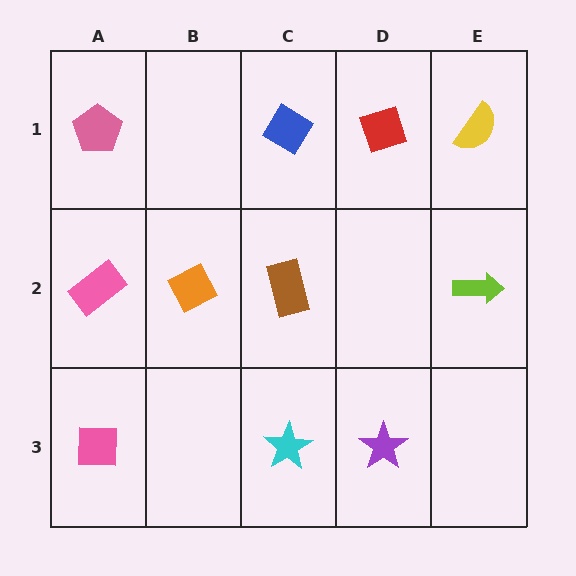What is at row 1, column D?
A red diamond.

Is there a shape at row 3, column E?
No, that cell is empty.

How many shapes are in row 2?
4 shapes.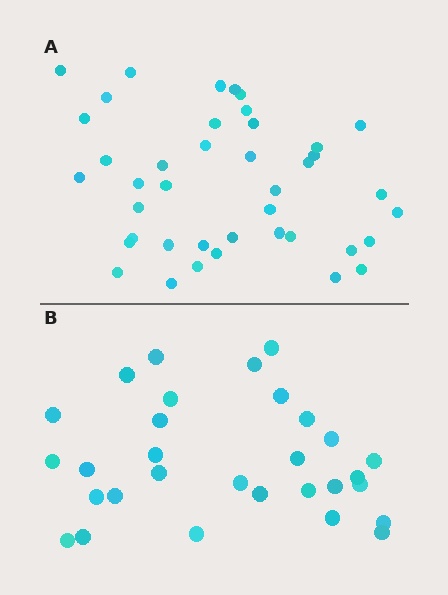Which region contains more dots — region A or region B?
Region A (the top region) has more dots.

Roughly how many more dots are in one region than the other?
Region A has roughly 12 or so more dots than region B.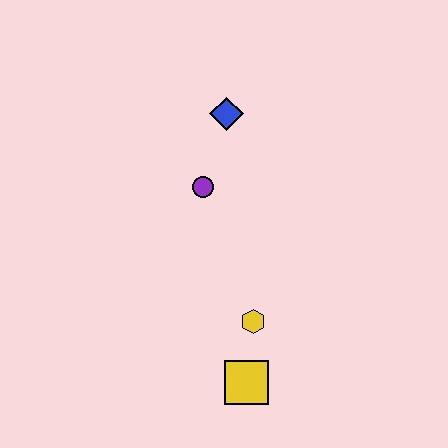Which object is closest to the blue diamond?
The purple circle is closest to the blue diamond.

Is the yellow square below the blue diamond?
Yes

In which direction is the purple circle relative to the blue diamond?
The purple circle is below the blue diamond.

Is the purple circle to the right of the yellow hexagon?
No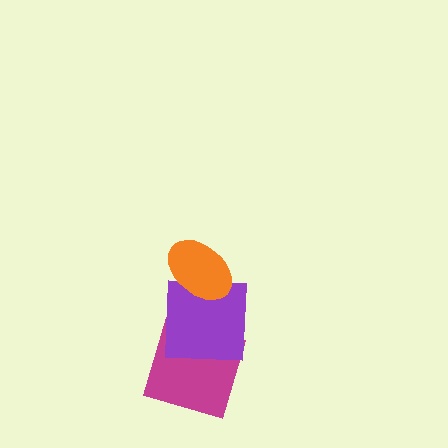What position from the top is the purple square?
The purple square is 2nd from the top.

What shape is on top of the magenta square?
The purple square is on top of the magenta square.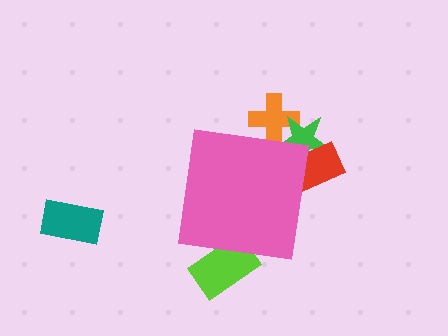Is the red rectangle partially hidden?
Yes, the red rectangle is partially hidden behind the pink square.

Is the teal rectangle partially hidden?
No, the teal rectangle is fully visible.